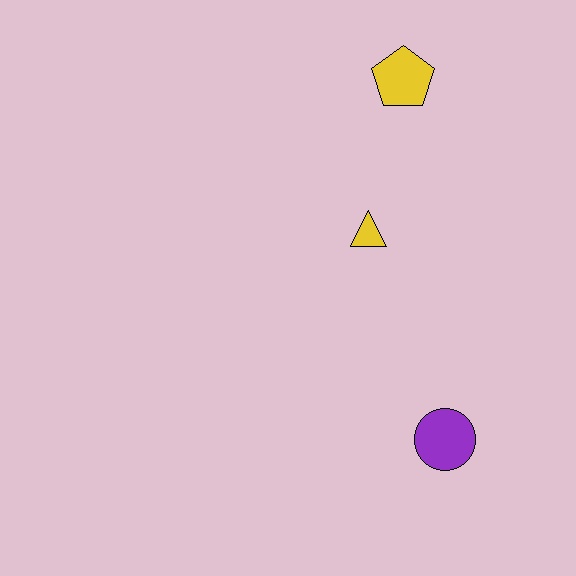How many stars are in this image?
There are no stars.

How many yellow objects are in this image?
There are 2 yellow objects.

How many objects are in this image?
There are 3 objects.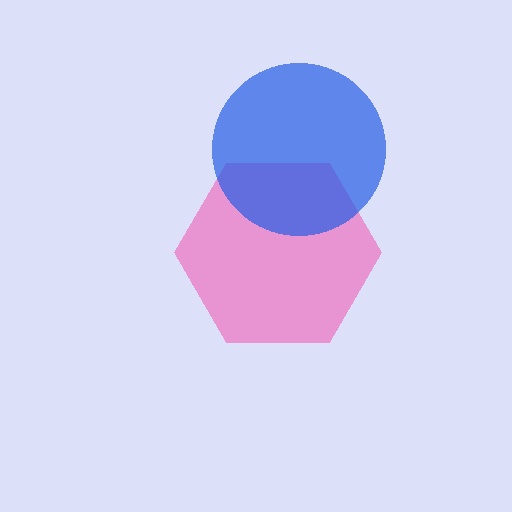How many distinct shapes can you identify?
There are 2 distinct shapes: a pink hexagon, a blue circle.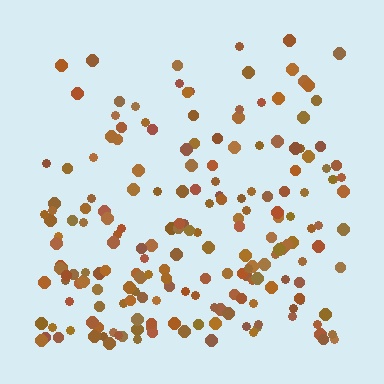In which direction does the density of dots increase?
From top to bottom, with the bottom side densest.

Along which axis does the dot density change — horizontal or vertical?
Vertical.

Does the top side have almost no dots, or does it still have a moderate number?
Still a moderate number, just noticeably fewer than the bottom.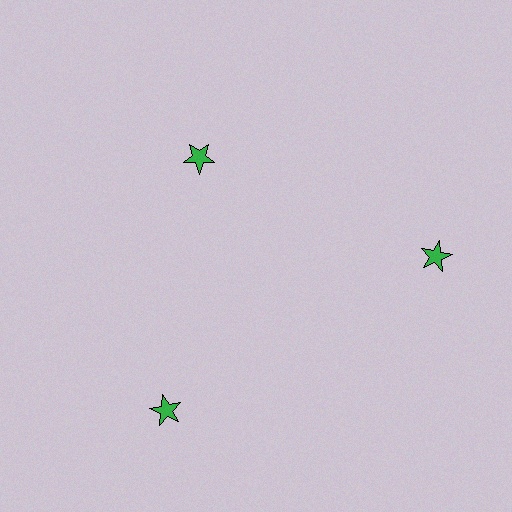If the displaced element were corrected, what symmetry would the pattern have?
It would have 3-fold rotational symmetry — the pattern would map onto itself every 120 degrees.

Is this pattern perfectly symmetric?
No. The 3 green stars are arranged in a ring, but one element near the 11 o'clock position is pulled inward toward the center, breaking the 3-fold rotational symmetry.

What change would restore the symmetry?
The symmetry would be restored by moving it outward, back onto the ring so that all 3 stars sit at equal angles and equal distance from the center.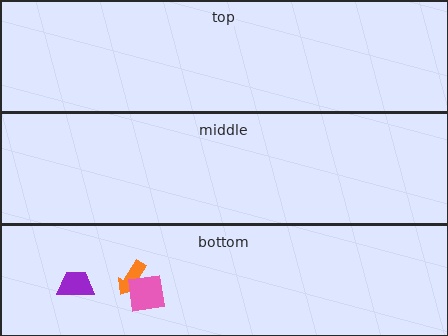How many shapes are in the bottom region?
3.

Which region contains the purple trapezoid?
The bottom region.